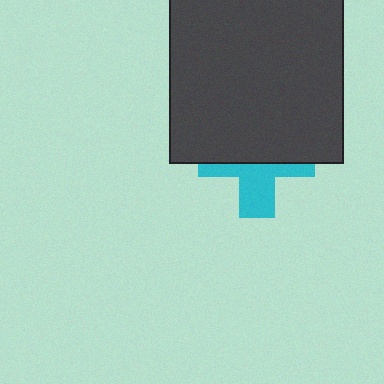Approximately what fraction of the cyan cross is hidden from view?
Roughly 57% of the cyan cross is hidden behind the dark gray rectangle.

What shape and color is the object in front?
The object in front is a dark gray rectangle.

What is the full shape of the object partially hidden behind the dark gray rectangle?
The partially hidden object is a cyan cross.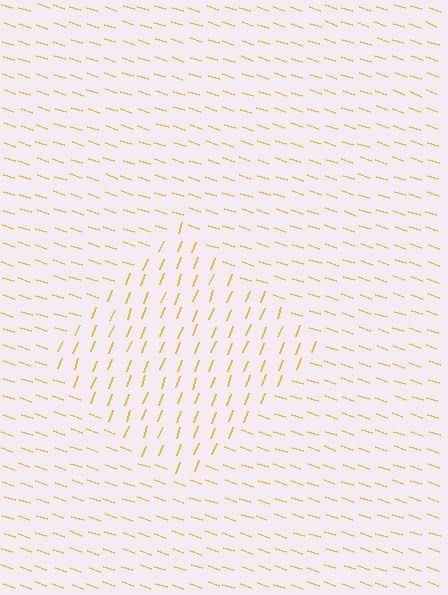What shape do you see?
I see a diamond.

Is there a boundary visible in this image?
Yes, there is a texture boundary formed by a change in line orientation.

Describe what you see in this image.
The image is filled with small yellow line segments. A diamond region in the image has lines oriented differently from the surrounding lines, creating a visible texture boundary.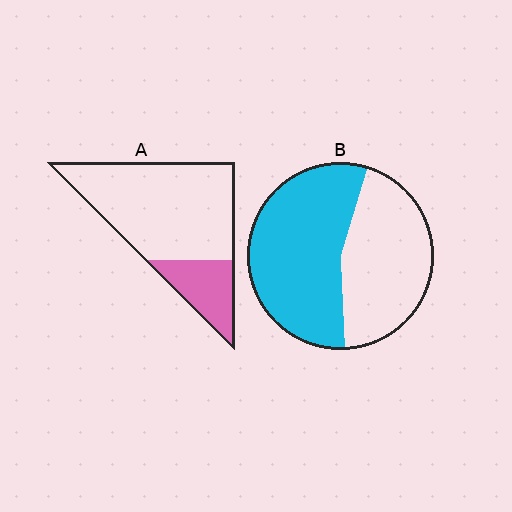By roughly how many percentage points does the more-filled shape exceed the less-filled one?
By roughly 35 percentage points (B over A).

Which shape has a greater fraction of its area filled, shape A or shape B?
Shape B.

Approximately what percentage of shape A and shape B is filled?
A is approximately 25% and B is approximately 55%.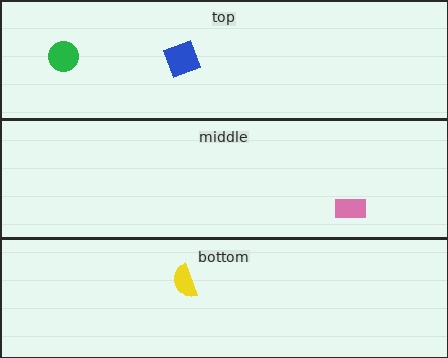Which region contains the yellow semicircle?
The bottom region.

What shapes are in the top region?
The blue square, the green circle.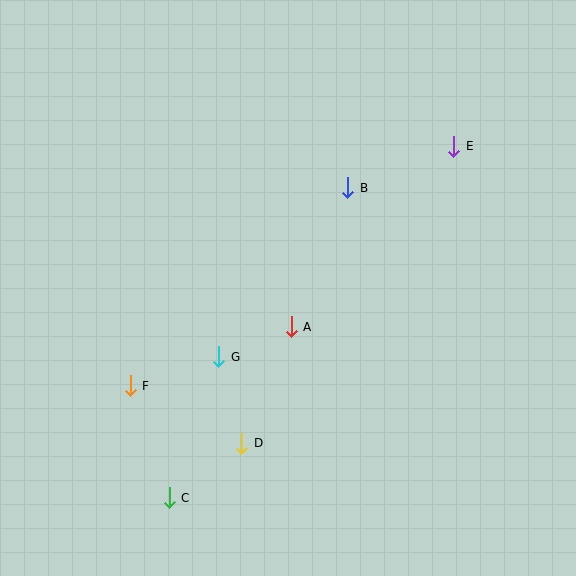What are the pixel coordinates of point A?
Point A is at (291, 327).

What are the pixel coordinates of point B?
Point B is at (348, 188).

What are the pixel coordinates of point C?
Point C is at (169, 498).